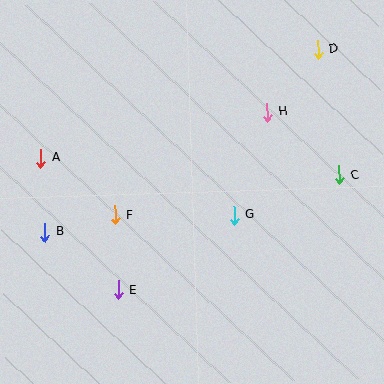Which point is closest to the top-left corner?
Point A is closest to the top-left corner.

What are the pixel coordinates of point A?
Point A is at (41, 158).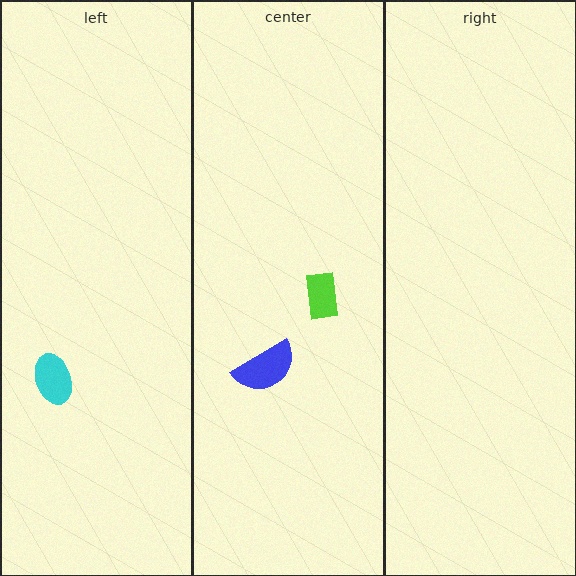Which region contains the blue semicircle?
The center region.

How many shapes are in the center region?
2.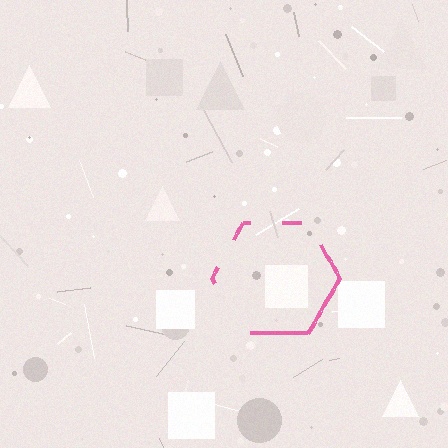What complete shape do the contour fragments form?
The contour fragments form a hexagon.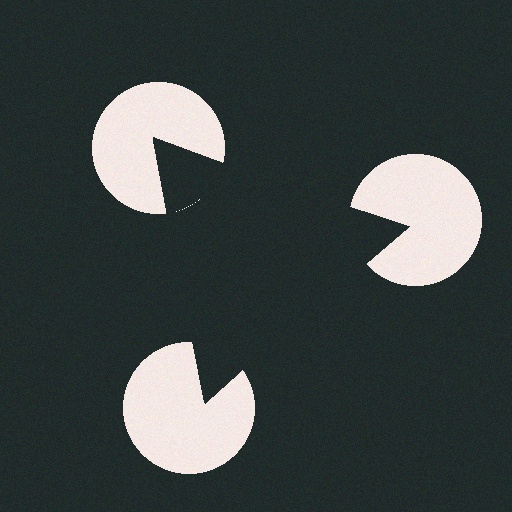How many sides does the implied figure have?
3 sides.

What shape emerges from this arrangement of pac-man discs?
An illusory triangle — its edges are inferred from the aligned wedge cuts in the pac-man discs, not physically drawn.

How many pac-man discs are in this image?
There are 3 — one at each vertex of the illusory triangle.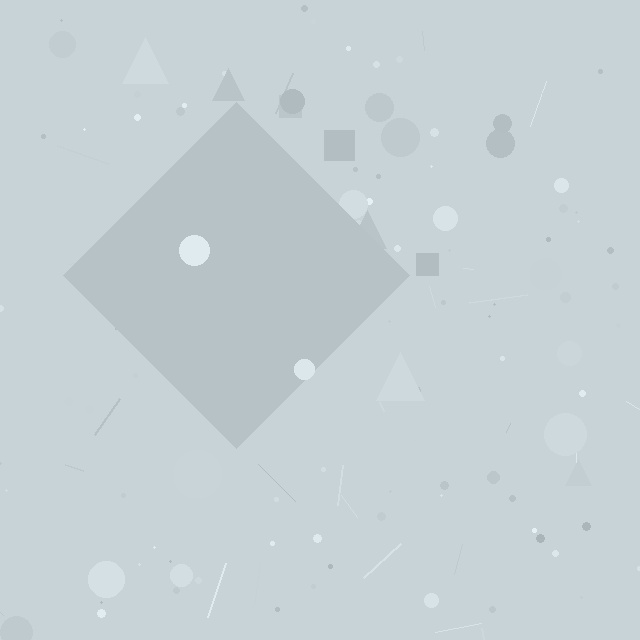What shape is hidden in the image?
A diamond is hidden in the image.